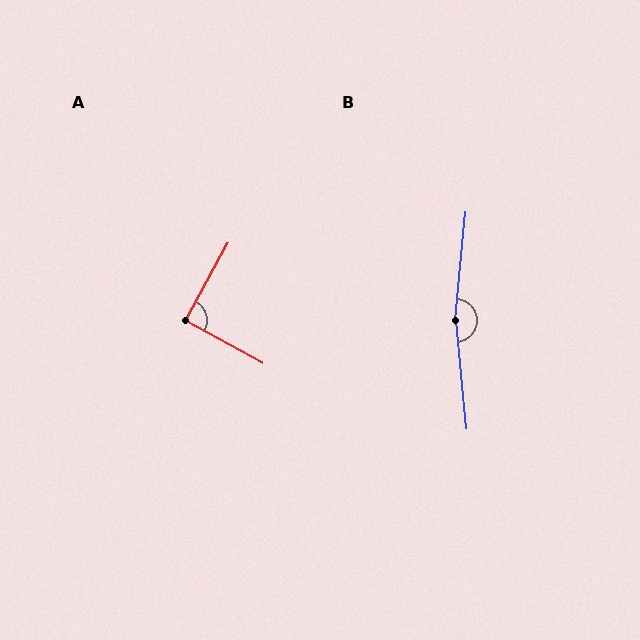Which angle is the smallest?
A, at approximately 90 degrees.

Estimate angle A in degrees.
Approximately 90 degrees.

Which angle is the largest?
B, at approximately 169 degrees.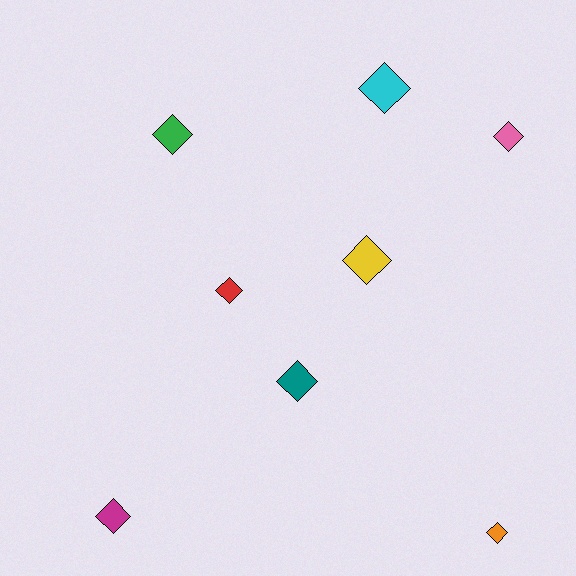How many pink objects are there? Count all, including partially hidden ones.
There is 1 pink object.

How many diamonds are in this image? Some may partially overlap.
There are 8 diamonds.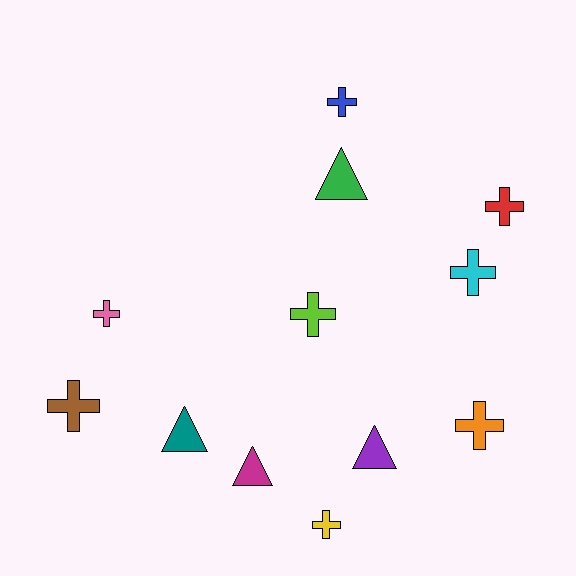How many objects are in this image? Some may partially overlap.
There are 12 objects.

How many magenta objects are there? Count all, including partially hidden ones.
There is 1 magenta object.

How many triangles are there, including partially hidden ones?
There are 4 triangles.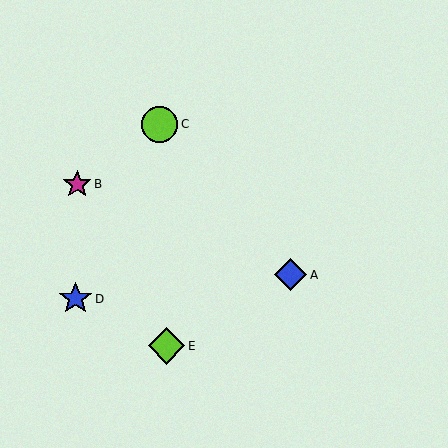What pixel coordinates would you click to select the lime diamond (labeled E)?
Click at (166, 346) to select the lime diamond E.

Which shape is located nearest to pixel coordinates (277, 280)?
The blue diamond (labeled A) at (291, 275) is nearest to that location.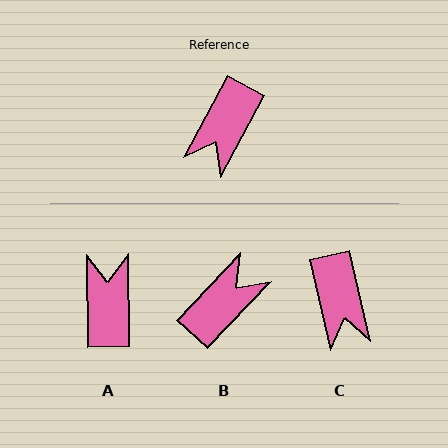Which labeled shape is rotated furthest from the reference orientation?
B, about 165 degrees away.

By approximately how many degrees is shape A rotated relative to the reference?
Approximately 151 degrees clockwise.